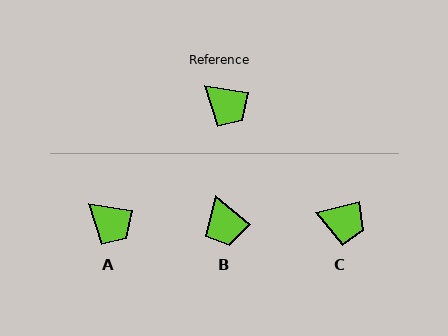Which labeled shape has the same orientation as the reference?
A.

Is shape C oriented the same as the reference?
No, it is off by about 22 degrees.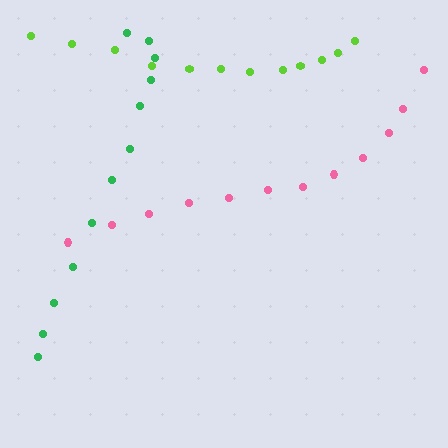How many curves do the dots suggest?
There are 3 distinct paths.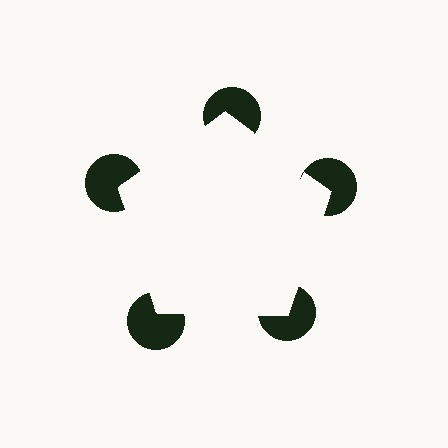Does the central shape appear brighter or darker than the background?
It typically appears slightly brighter than the background, even though no actual brightness change is drawn.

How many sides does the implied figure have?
5 sides.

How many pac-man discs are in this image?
There are 5 — one at each vertex of the illusory pentagon.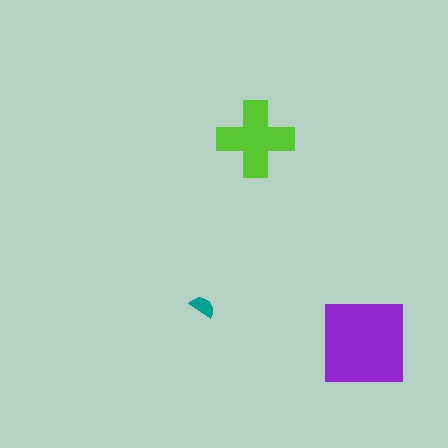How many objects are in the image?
There are 3 objects in the image.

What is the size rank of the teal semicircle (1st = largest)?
3rd.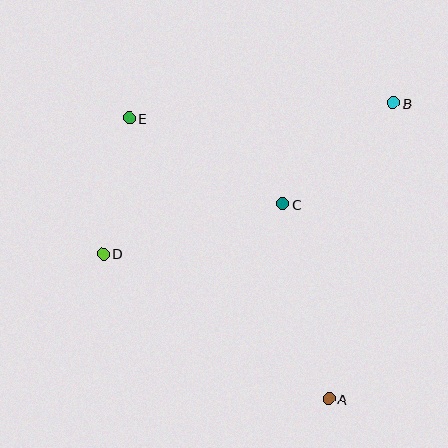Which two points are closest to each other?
Points D and E are closest to each other.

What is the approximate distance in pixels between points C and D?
The distance between C and D is approximately 186 pixels.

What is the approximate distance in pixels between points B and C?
The distance between B and C is approximately 150 pixels.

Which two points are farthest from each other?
Points A and E are farthest from each other.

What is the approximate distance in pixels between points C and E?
The distance between C and E is approximately 176 pixels.